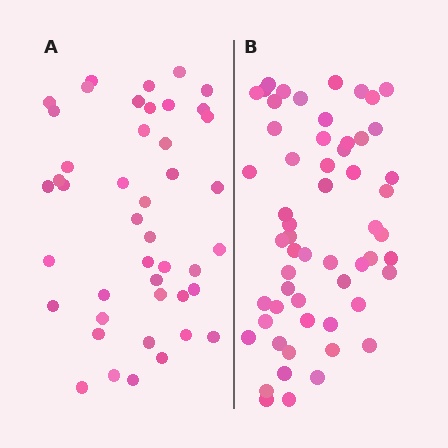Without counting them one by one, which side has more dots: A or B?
Region B (the right region) has more dots.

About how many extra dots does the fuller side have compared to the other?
Region B has approximately 15 more dots than region A.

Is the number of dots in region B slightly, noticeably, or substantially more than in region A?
Region B has noticeably more, but not dramatically so. The ratio is roughly 1.3 to 1.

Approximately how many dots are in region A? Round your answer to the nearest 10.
About 40 dots. (The exact count is 44, which rounds to 40.)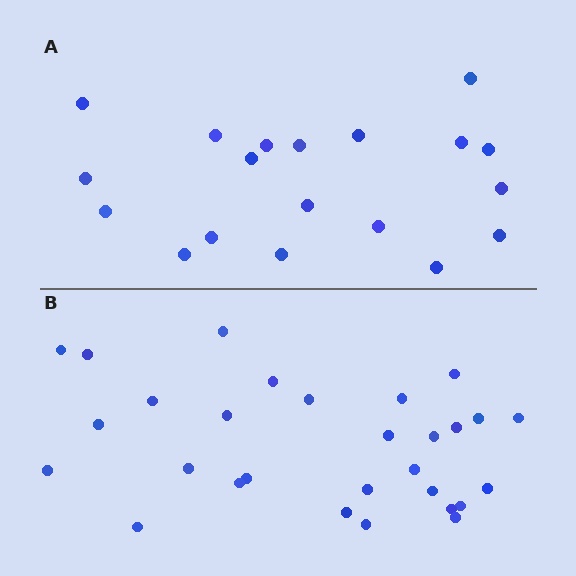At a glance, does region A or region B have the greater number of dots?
Region B (the bottom region) has more dots.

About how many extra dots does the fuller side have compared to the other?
Region B has roughly 10 or so more dots than region A.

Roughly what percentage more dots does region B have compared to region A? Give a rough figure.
About 55% more.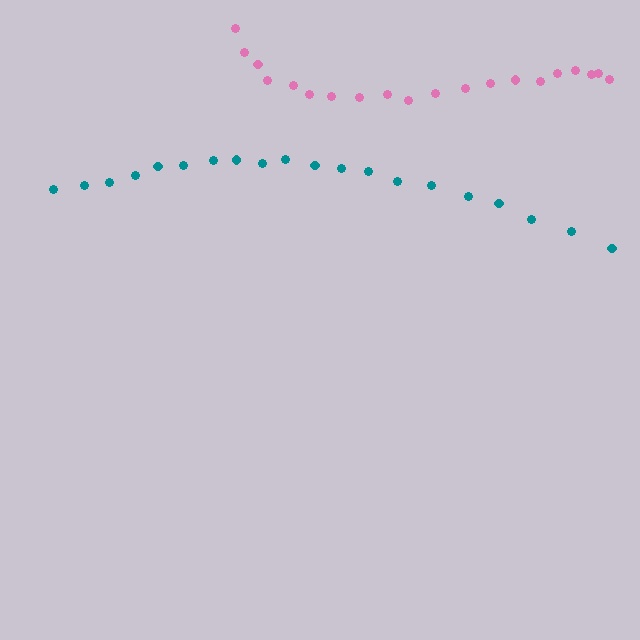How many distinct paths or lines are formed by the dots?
There are 2 distinct paths.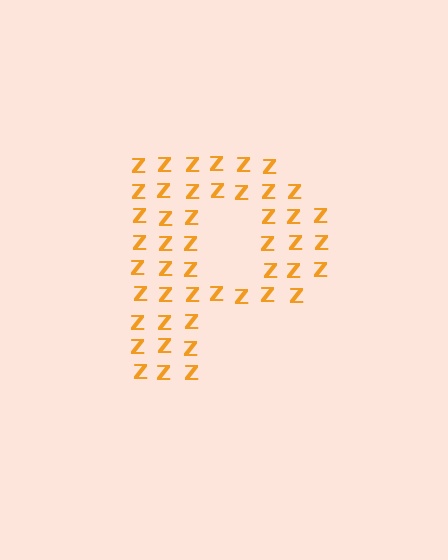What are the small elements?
The small elements are letter Z's.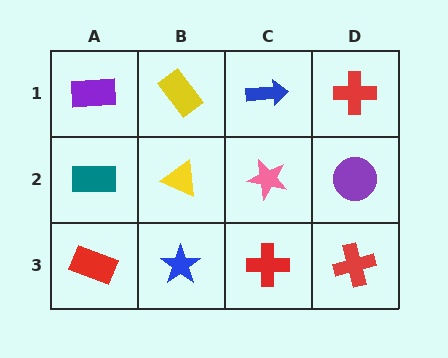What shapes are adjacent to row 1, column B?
A yellow triangle (row 2, column B), a purple rectangle (row 1, column A), a blue arrow (row 1, column C).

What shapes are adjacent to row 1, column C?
A pink star (row 2, column C), a yellow rectangle (row 1, column B), a red cross (row 1, column D).